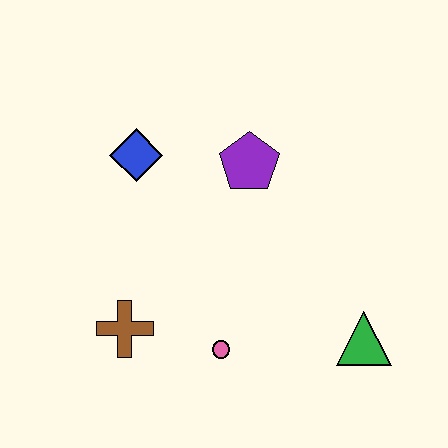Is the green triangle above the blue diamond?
No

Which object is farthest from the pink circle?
The blue diamond is farthest from the pink circle.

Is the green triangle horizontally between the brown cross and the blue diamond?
No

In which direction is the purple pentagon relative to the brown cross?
The purple pentagon is above the brown cross.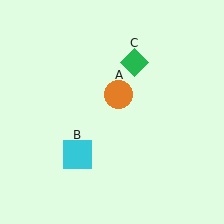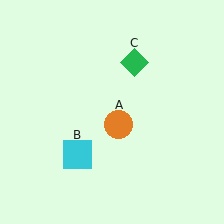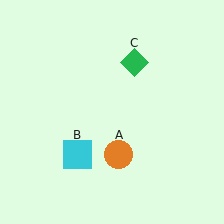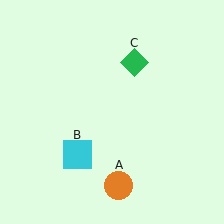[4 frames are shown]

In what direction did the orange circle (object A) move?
The orange circle (object A) moved down.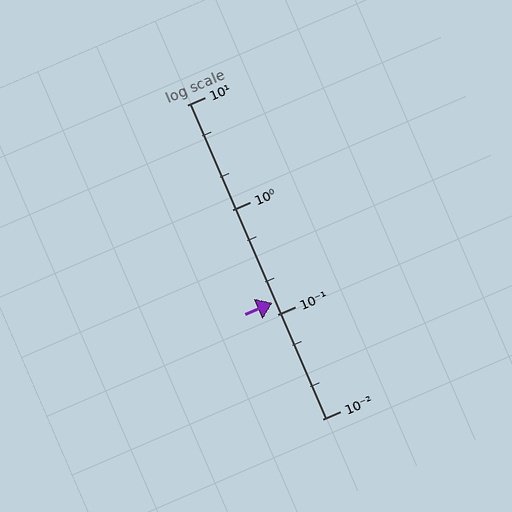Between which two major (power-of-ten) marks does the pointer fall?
The pointer is between 0.1 and 1.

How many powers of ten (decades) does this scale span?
The scale spans 3 decades, from 0.01 to 10.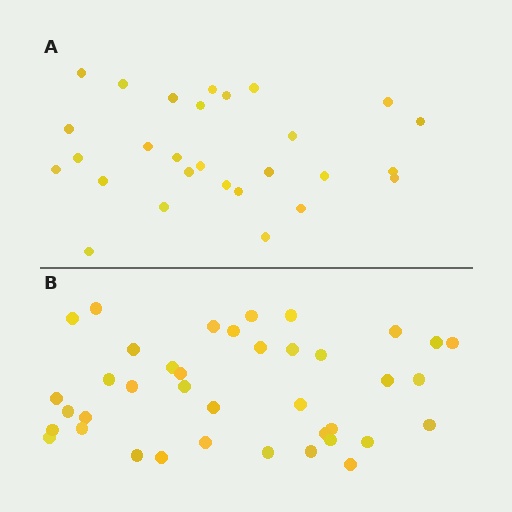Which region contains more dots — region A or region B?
Region B (the bottom region) has more dots.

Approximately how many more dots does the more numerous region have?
Region B has roughly 12 or so more dots than region A.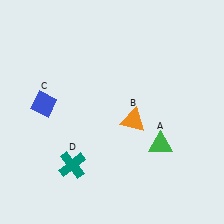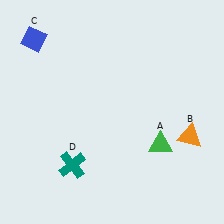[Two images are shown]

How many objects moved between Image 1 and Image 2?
2 objects moved between the two images.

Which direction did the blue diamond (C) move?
The blue diamond (C) moved up.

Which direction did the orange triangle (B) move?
The orange triangle (B) moved right.